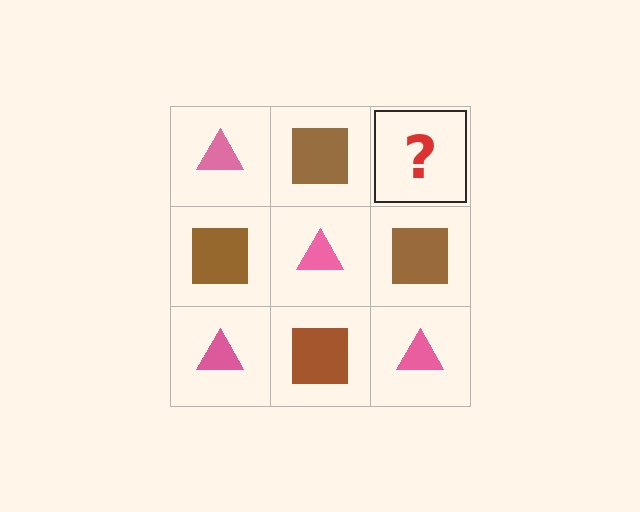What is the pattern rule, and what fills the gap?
The rule is that it alternates pink triangle and brown square in a checkerboard pattern. The gap should be filled with a pink triangle.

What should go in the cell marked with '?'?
The missing cell should contain a pink triangle.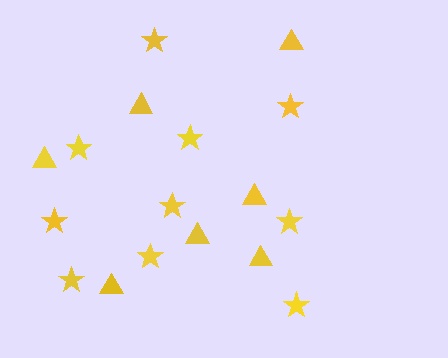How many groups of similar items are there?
There are 2 groups: one group of triangles (7) and one group of stars (10).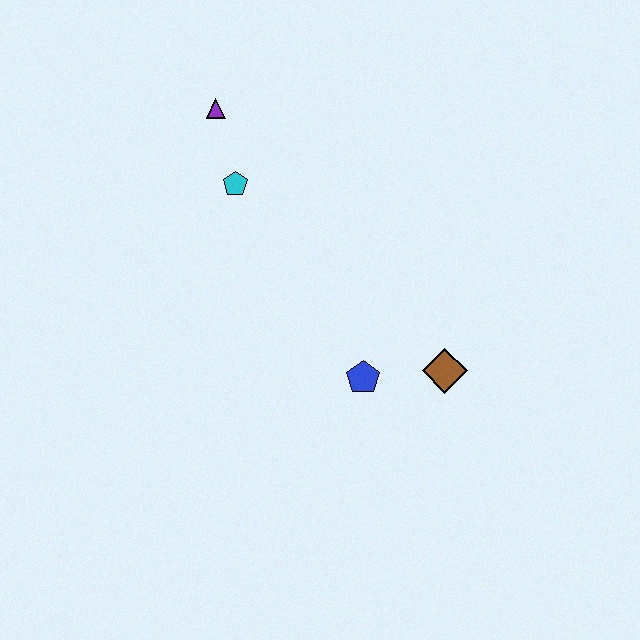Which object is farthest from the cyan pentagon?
The brown diamond is farthest from the cyan pentagon.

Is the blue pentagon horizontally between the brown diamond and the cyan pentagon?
Yes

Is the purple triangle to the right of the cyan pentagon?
No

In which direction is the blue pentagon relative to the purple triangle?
The blue pentagon is below the purple triangle.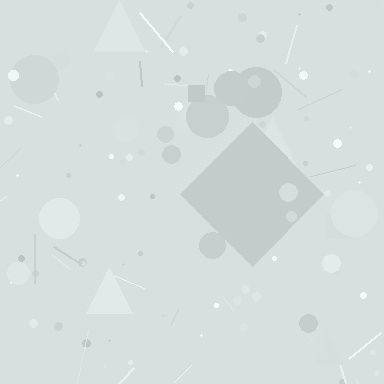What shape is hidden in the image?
A diamond is hidden in the image.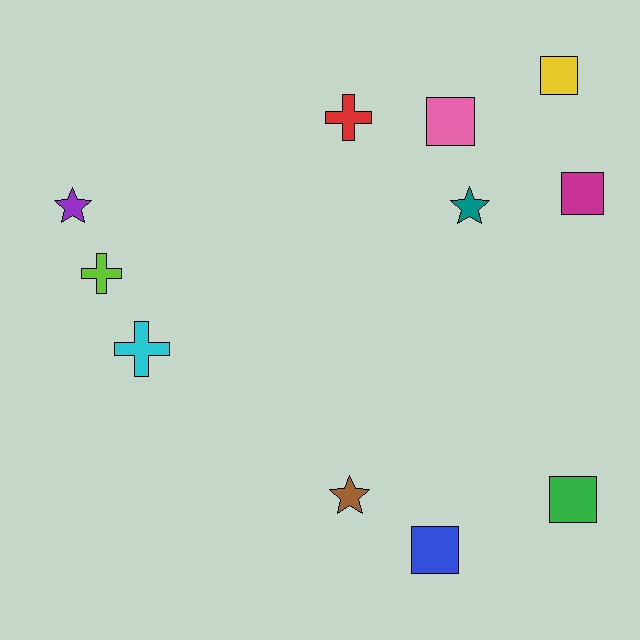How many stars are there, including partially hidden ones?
There are 3 stars.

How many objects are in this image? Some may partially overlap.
There are 11 objects.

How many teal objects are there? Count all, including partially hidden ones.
There is 1 teal object.